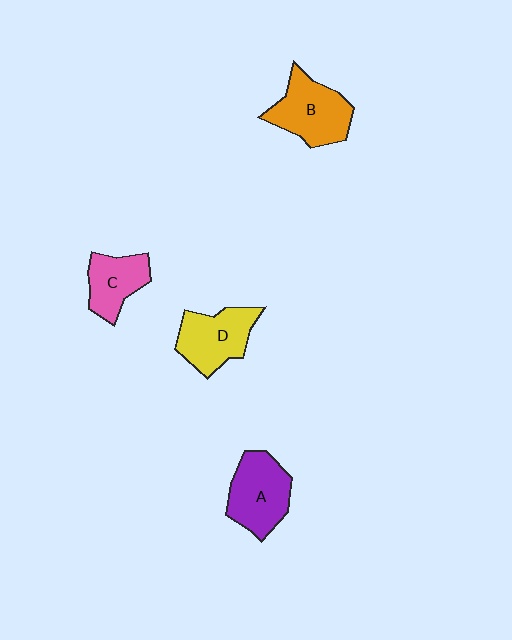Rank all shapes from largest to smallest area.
From largest to smallest: B (orange), A (purple), D (yellow), C (pink).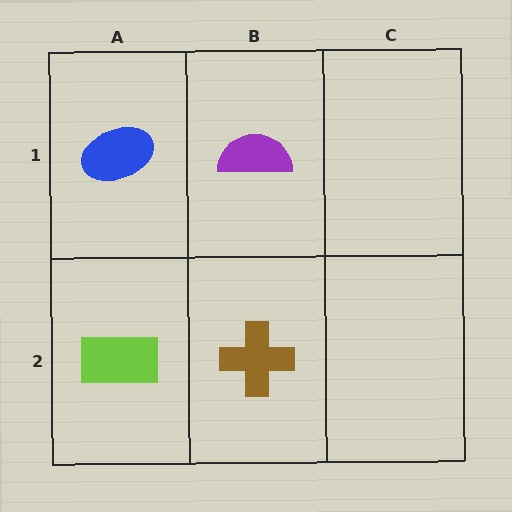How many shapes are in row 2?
2 shapes.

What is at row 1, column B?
A purple semicircle.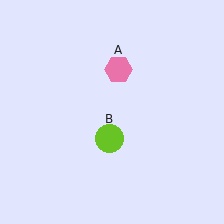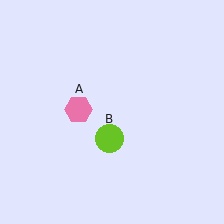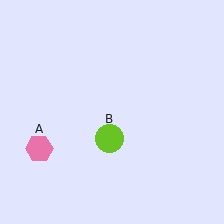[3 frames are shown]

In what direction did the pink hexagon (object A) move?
The pink hexagon (object A) moved down and to the left.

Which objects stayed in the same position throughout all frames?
Lime circle (object B) remained stationary.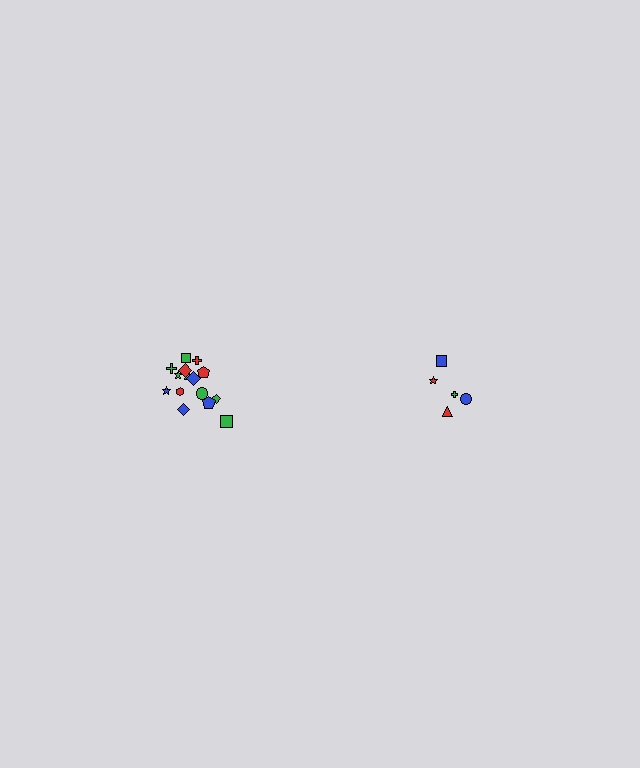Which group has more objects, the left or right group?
The left group.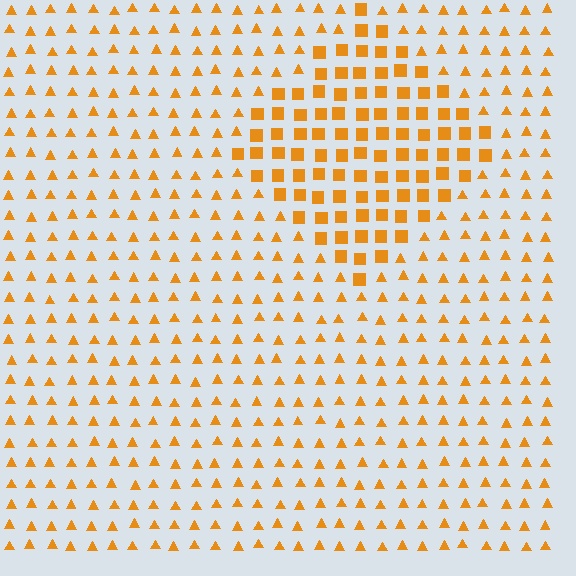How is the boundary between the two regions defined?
The boundary is defined by a change in element shape: squares inside vs. triangles outside. All elements share the same color and spacing.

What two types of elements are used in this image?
The image uses squares inside the diamond region and triangles outside it.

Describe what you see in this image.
The image is filled with small orange elements arranged in a uniform grid. A diamond-shaped region contains squares, while the surrounding area contains triangles. The boundary is defined purely by the change in element shape.